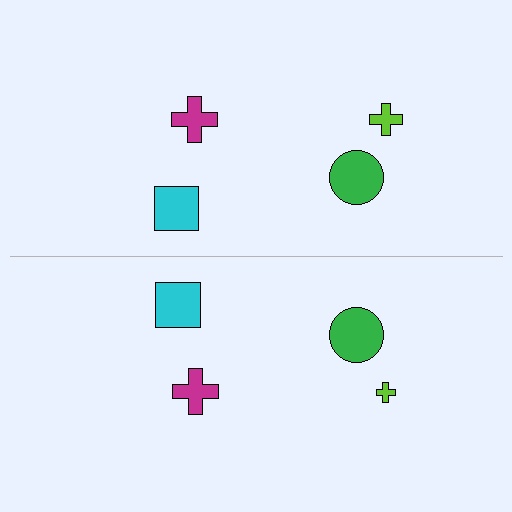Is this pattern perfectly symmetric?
No, the pattern is not perfectly symmetric. The lime cross on the bottom side has a different size than its mirror counterpart.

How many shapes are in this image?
There are 8 shapes in this image.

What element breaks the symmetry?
The lime cross on the bottom side has a different size than its mirror counterpart.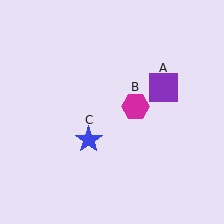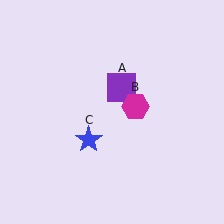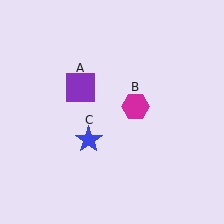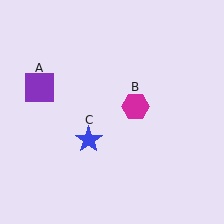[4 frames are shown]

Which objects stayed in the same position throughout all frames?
Magenta hexagon (object B) and blue star (object C) remained stationary.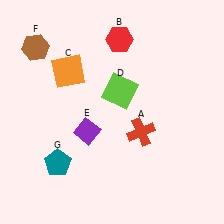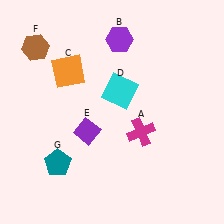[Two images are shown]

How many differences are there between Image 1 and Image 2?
There are 3 differences between the two images.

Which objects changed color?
A changed from red to magenta. B changed from red to purple. D changed from lime to cyan.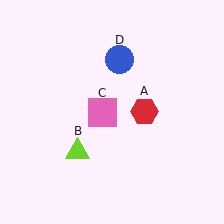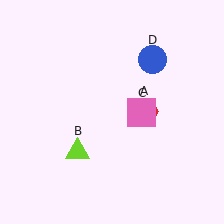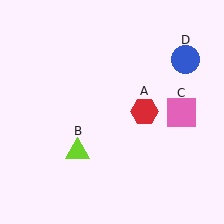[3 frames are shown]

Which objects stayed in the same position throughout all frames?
Red hexagon (object A) and lime triangle (object B) remained stationary.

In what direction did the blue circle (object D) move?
The blue circle (object D) moved right.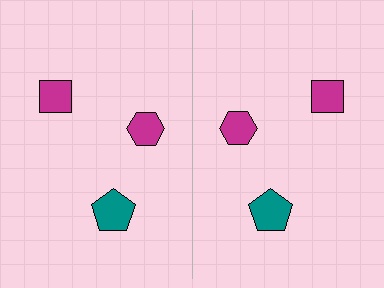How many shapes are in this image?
There are 6 shapes in this image.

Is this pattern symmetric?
Yes, this pattern has bilateral (reflection) symmetry.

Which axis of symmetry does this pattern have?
The pattern has a vertical axis of symmetry running through the center of the image.